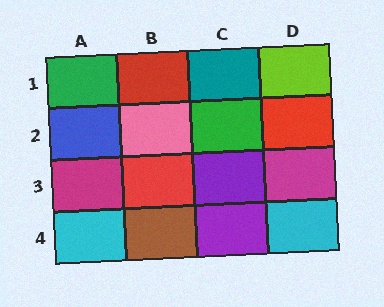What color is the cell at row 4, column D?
Cyan.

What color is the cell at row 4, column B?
Brown.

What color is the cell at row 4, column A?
Cyan.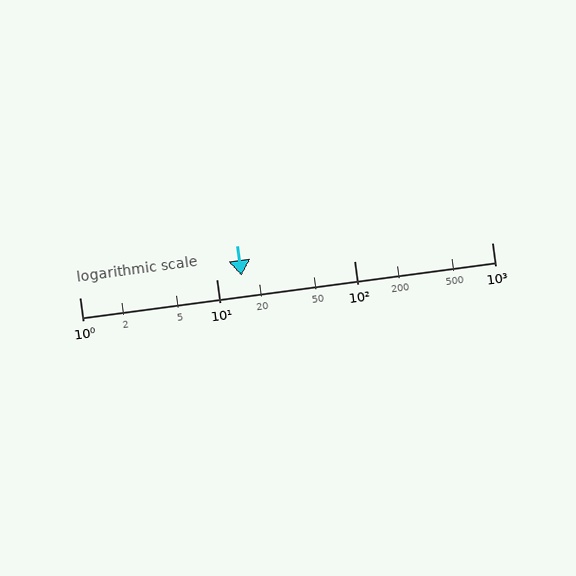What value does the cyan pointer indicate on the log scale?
The pointer indicates approximately 15.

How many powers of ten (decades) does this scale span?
The scale spans 3 decades, from 1 to 1000.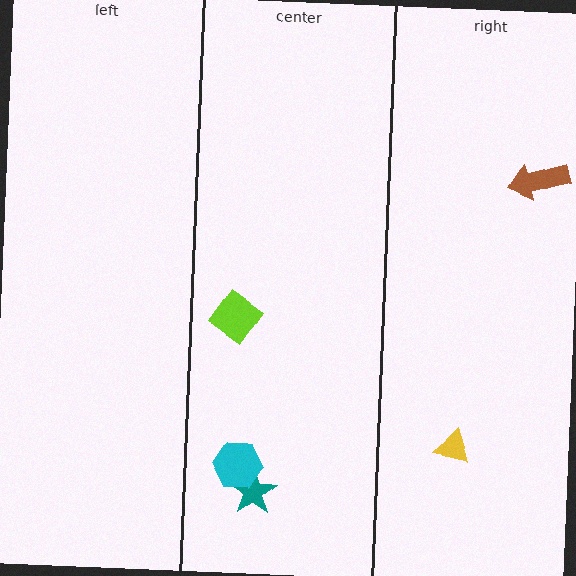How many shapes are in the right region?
2.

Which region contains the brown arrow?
The right region.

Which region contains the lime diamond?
The center region.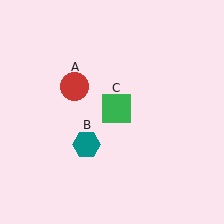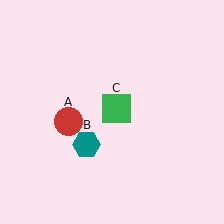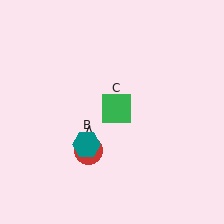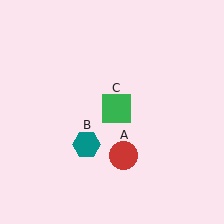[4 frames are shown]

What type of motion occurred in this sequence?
The red circle (object A) rotated counterclockwise around the center of the scene.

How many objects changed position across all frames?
1 object changed position: red circle (object A).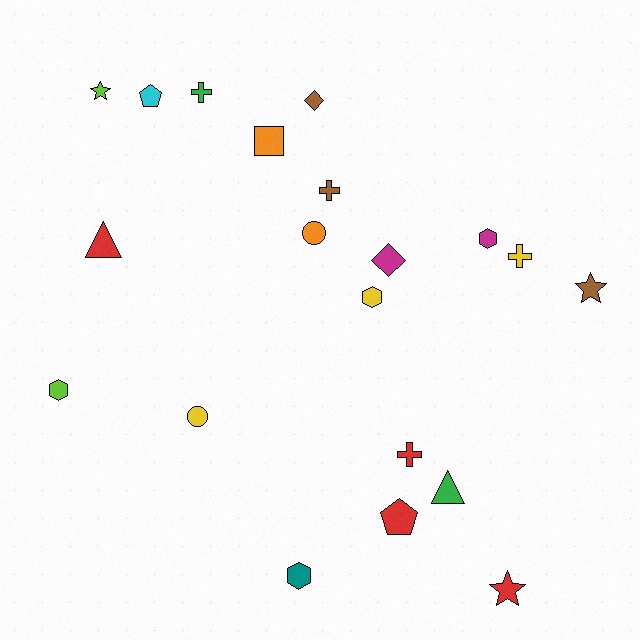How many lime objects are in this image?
There are 2 lime objects.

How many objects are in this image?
There are 20 objects.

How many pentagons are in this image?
There are 2 pentagons.